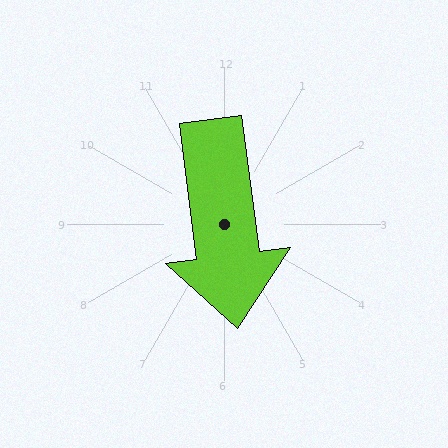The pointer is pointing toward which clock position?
Roughly 6 o'clock.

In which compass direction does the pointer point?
South.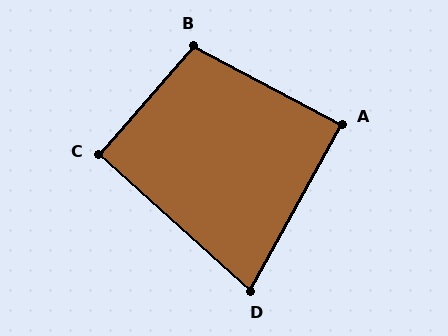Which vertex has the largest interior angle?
B, at approximately 103 degrees.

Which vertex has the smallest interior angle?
D, at approximately 77 degrees.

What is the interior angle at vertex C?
Approximately 91 degrees (approximately right).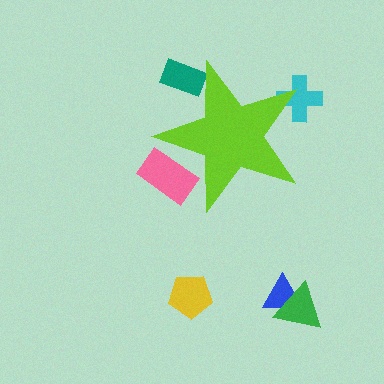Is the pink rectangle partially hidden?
Yes, the pink rectangle is partially hidden behind the lime star.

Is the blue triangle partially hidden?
No, the blue triangle is fully visible.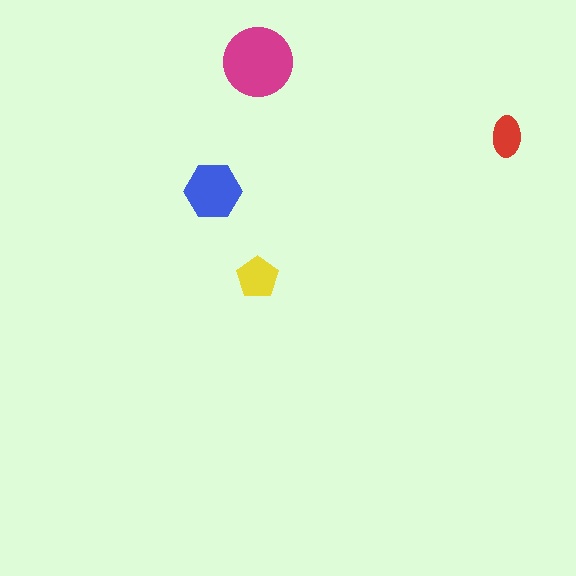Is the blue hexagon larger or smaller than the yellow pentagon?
Larger.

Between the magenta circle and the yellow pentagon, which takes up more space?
The magenta circle.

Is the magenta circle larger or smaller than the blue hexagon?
Larger.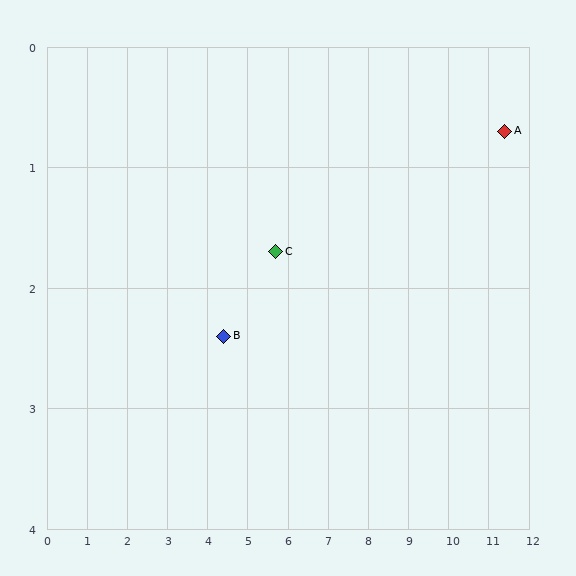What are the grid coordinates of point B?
Point B is at approximately (4.4, 2.4).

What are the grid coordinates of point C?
Point C is at approximately (5.7, 1.7).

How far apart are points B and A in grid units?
Points B and A are about 7.2 grid units apart.